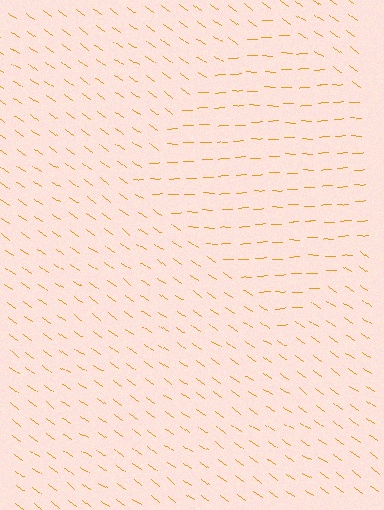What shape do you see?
I see a diamond.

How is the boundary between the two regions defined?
The boundary is defined purely by a change in line orientation (approximately 36 degrees difference). All lines are the same color and thickness.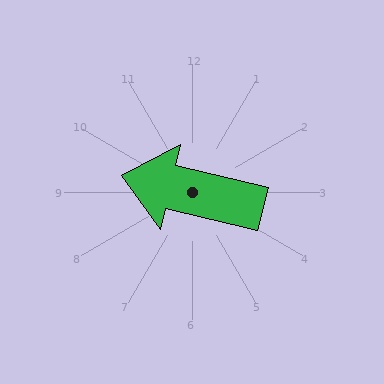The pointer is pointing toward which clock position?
Roughly 9 o'clock.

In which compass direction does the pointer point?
West.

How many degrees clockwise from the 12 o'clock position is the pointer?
Approximately 283 degrees.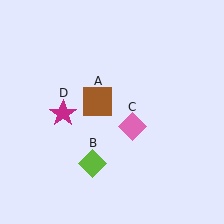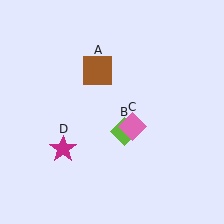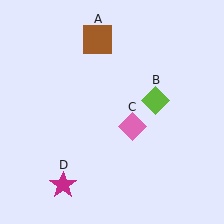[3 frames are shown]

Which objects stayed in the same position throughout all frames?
Pink diamond (object C) remained stationary.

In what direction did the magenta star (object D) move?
The magenta star (object D) moved down.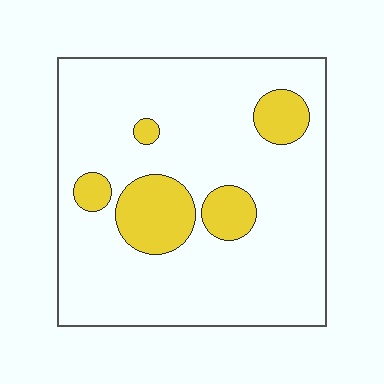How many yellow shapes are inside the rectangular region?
5.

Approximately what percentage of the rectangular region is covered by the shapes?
Approximately 15%.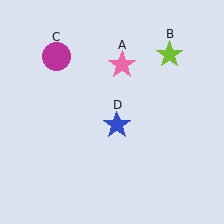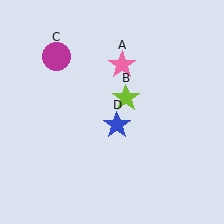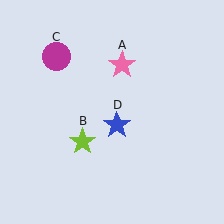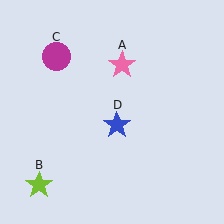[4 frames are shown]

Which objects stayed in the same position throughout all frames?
Pink star (object A) and magenta circle (object C) and blue star (object D) remained stationary.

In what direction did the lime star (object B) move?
The lime star (object B) moved down and to the left.